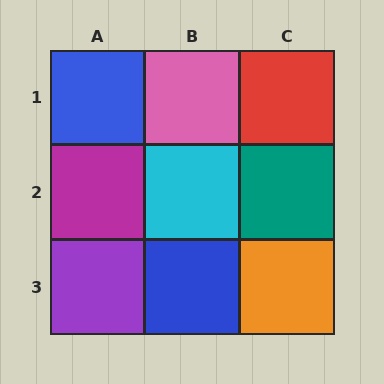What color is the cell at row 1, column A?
Blue.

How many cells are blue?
2 cells are blue.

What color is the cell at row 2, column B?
Cyan.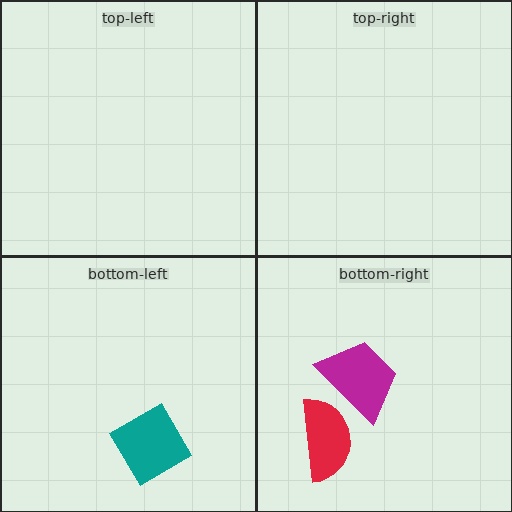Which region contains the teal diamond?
The bottom-left region.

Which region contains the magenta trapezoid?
The bottom-right region.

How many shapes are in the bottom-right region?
2.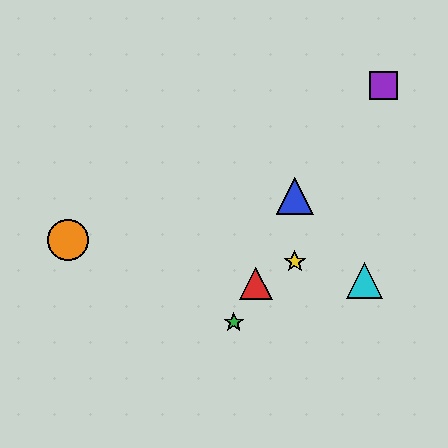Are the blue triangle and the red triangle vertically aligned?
No, the blue triangle is at x≈295 and the red triangle is at x≈256.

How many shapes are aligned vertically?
2 shapes (the blue triangle, the yellow star) are aligned vertically.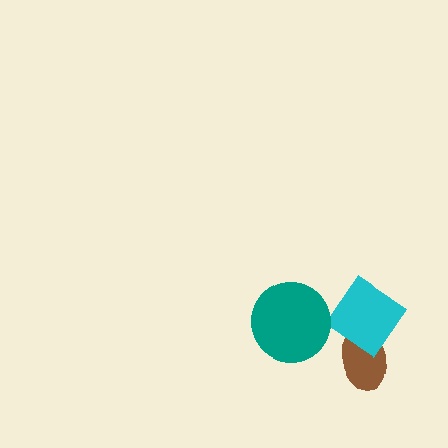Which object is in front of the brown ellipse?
The cyan diamond is in front of the brown ellipse.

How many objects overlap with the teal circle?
0 objects overlap with the teal circle.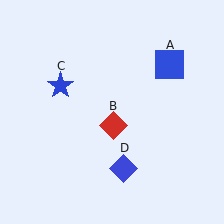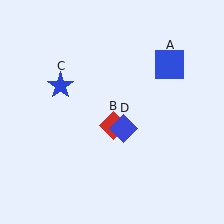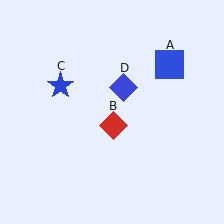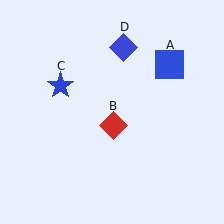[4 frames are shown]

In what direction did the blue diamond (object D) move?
The blue diamond (object D) moved up.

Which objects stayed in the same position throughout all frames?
Blue square (object A) and red diamond (object B) and blue star (object C) remained stationary.